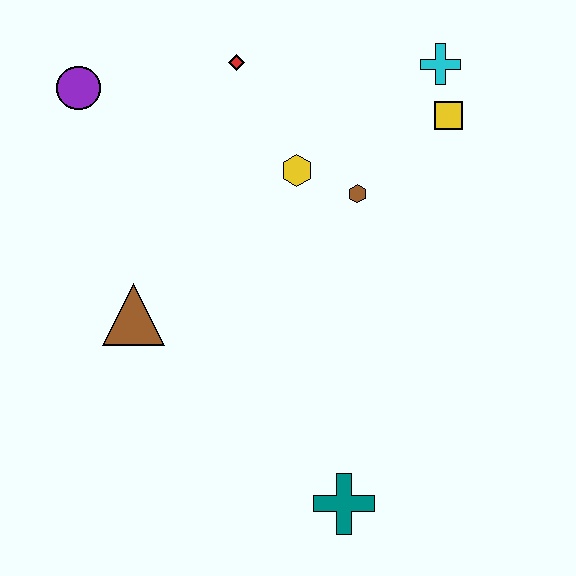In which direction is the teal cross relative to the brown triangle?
The teal cross is to the right of the brown triangle.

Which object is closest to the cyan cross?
The yellow square is closest to the cyan cross.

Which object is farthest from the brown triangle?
The cyan cross is farthest from the brown triangle.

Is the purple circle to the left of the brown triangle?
Yes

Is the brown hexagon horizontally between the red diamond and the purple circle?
No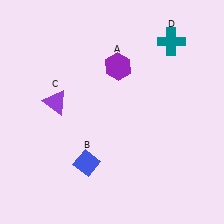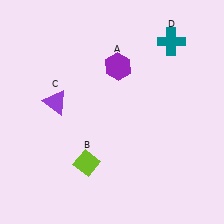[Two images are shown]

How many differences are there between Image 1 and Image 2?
There is 1 difference between the two images.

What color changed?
The diamond (B) changed from blue in Image 1 to lime in Image 2.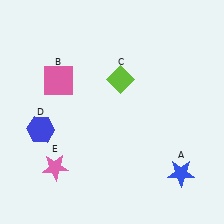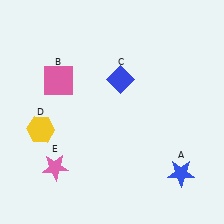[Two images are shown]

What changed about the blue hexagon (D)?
In Image 1, D is blue. In Image 2, it changed to yellow.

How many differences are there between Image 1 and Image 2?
There are 2 differences between the two images.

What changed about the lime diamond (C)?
In Image 1, C is lime. In Image 2, it changed to blue.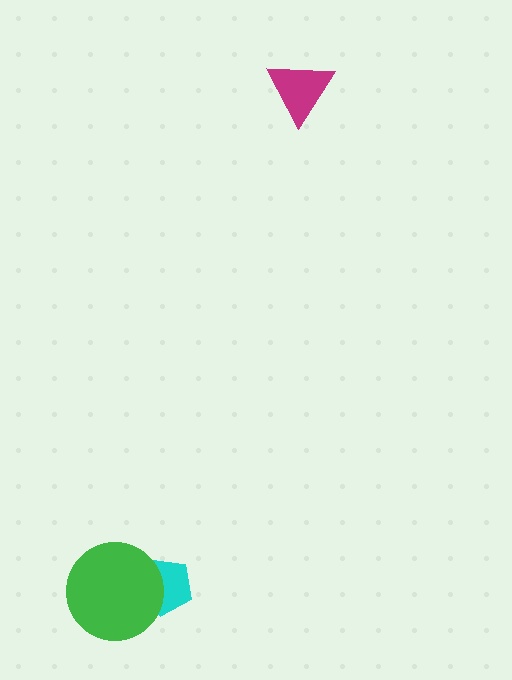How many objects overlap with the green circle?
1 object overlaps with the green circle.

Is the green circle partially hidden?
No, no other shape covers it.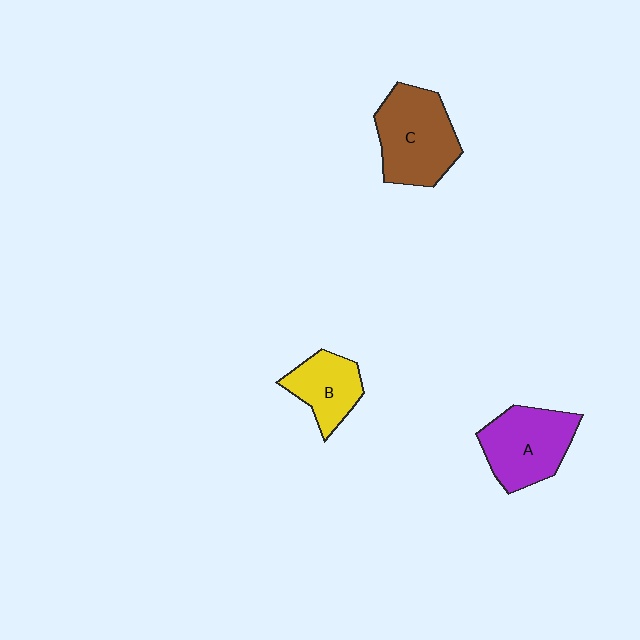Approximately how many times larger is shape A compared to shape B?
Approximately 1.4 times.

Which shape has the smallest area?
Shape B (yellow).